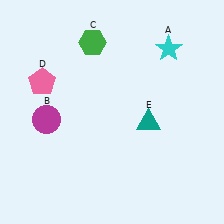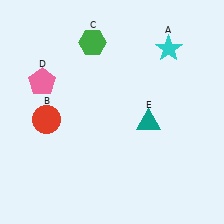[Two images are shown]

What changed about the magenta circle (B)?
In Image 1, B is magenta. In Image 2, it changed to red.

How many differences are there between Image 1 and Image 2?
There is 1 difference between the two images.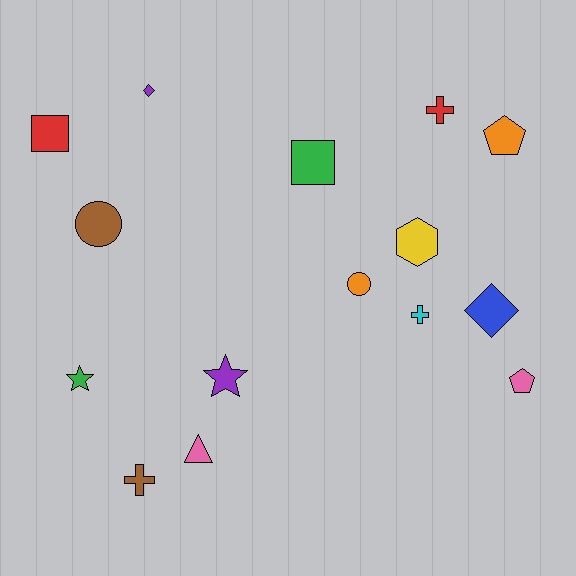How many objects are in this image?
There are 15 objects.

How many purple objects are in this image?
There are 2 purple objects.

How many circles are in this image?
There are 2 circles.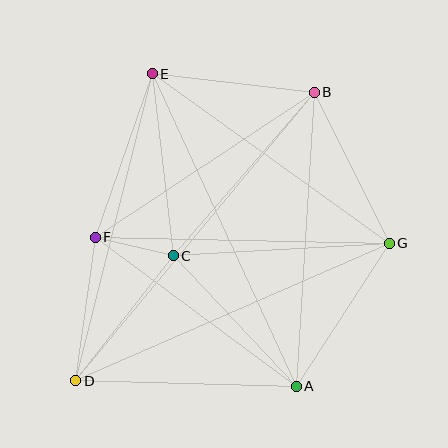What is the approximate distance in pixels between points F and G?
The distance between F and G is approximately 294 pixels.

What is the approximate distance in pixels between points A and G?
The distance between A and G is approximately 170 pixels.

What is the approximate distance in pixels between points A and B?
The distance between A and B is approximately 294 pixels.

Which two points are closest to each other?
Points C and F are closest to each other.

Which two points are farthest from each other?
Points B and D are farthest from each other.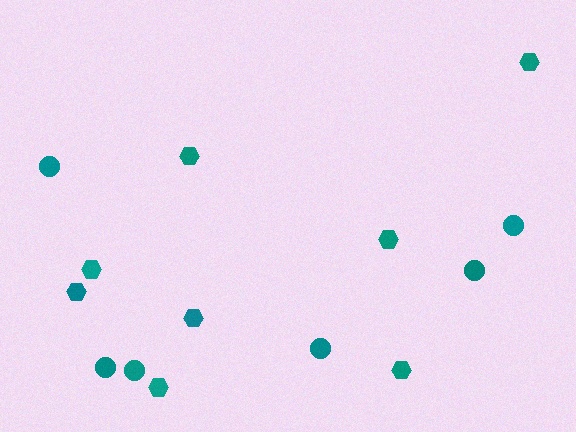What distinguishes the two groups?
There are 2 groups: one group of hexagons (8) and one group of circles (6).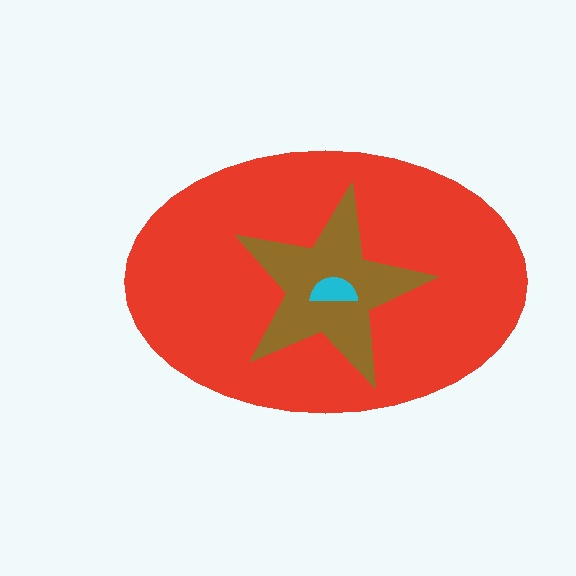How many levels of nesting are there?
3.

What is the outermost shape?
The red ellipse.